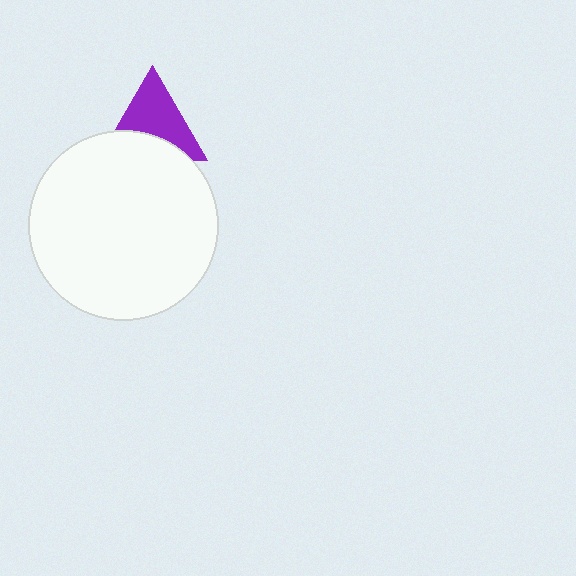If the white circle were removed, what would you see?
You would see the complete purple triangle.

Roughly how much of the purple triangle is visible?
About half of it is visible (roughly 61%).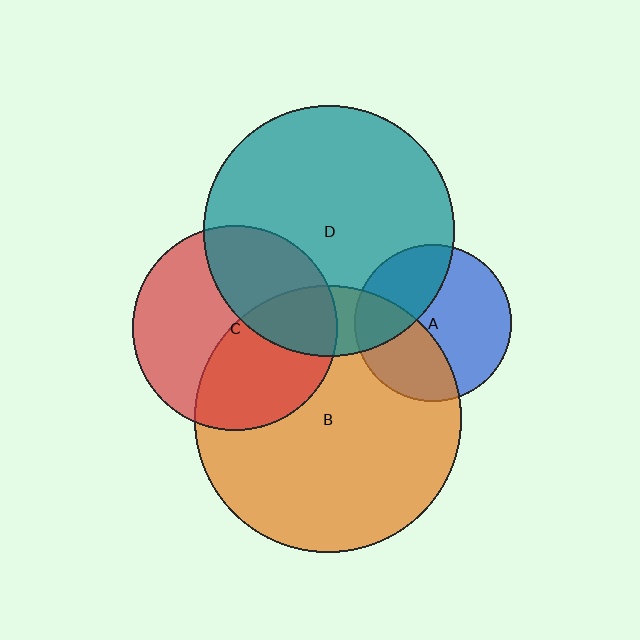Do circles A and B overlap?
Yes.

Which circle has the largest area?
Circle B (orange).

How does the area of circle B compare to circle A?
Approximately 2.9 times.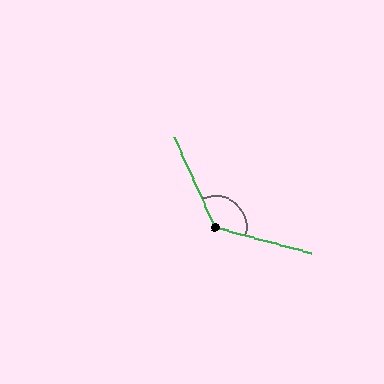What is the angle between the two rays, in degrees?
Approximately 129 degrees.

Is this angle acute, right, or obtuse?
It is obtuse.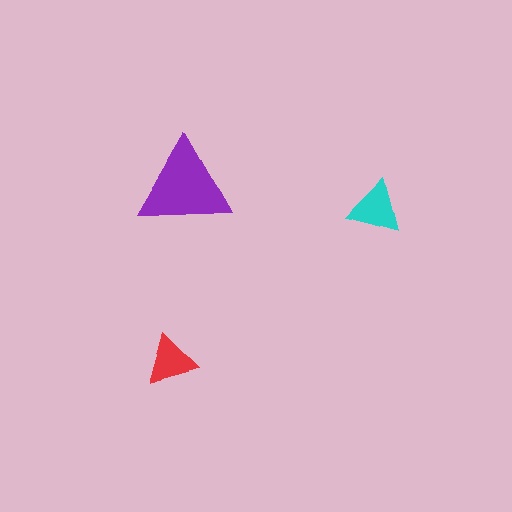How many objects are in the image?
There are 3 objects in the image.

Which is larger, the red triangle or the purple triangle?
The purple one.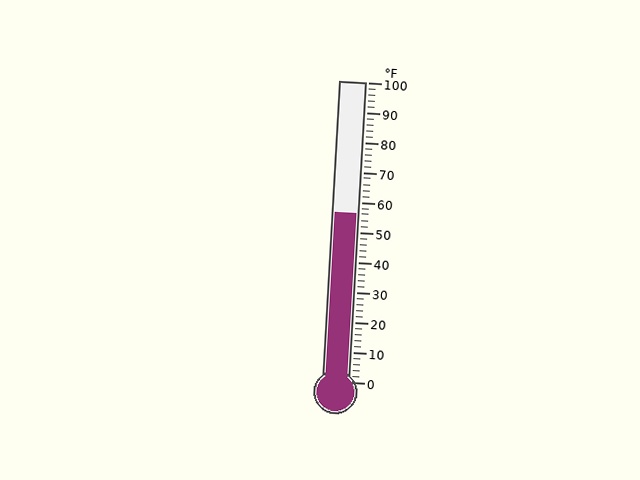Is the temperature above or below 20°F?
The temperature is above 20°F.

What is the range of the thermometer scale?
The thermometer scale ranges from 0°F to 100°F.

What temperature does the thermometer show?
The thermometer shows approximately 56°F.